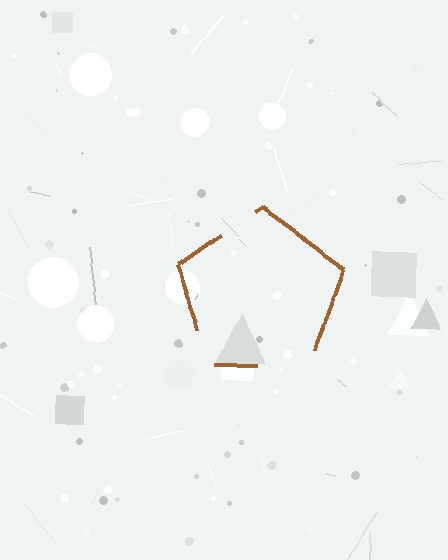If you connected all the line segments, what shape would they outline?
They would outline a pentagon.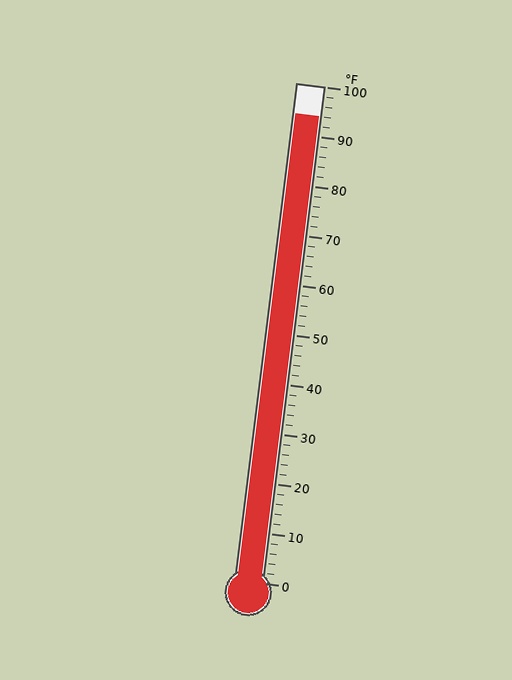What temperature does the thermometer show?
The thermometer shows approximately 94°F.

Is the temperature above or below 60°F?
The temperature is above 60°F.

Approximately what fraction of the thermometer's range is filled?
The thermometer is filled to approximately 95% of its range.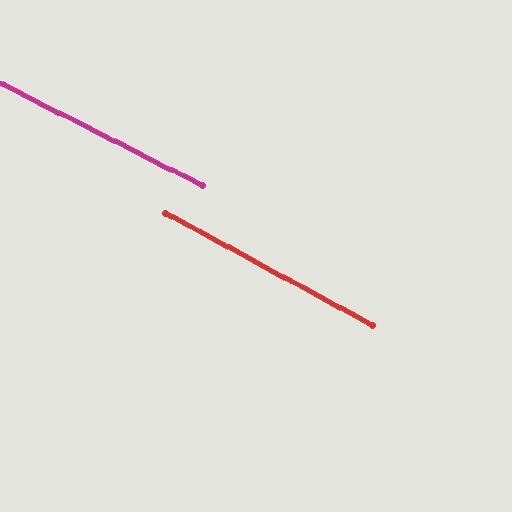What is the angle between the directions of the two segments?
Approximately 2 degrees.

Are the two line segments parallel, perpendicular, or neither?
Parallel — their directions differ by only 1.7°.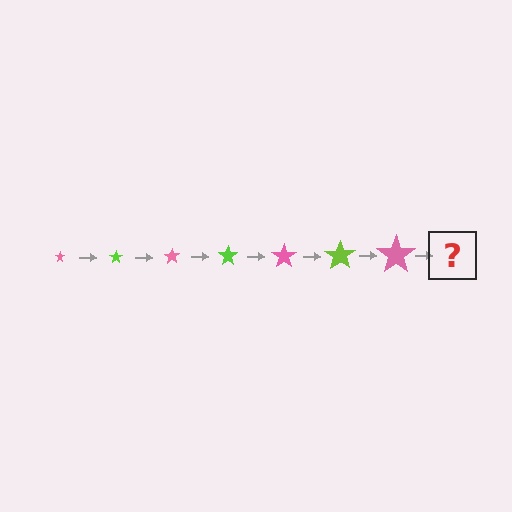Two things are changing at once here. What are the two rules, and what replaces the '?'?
The two rules are that the star grows larger each step and the color cycles through pink and lime. The '?' should be a lime star, larger than the previous one.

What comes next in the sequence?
The next element should be a lime star, larger than the previous one.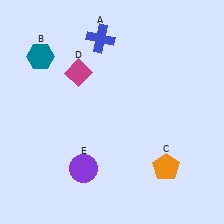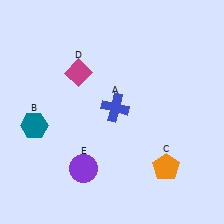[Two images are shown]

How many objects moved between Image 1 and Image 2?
2 objects moved between the two images.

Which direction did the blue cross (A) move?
The blue cross (A) moved down.